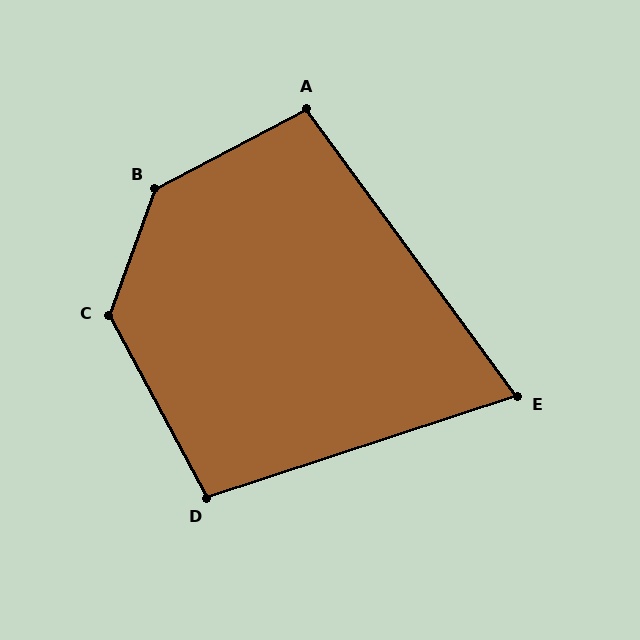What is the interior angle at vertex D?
Approximately 100 degrees (obtuse).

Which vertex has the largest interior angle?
B, at approximately 137 degrees.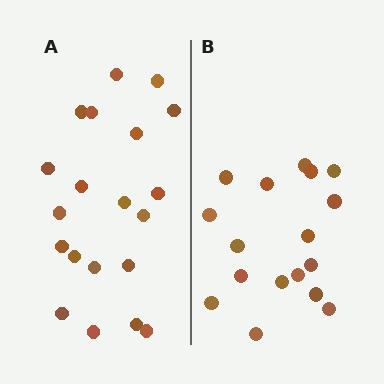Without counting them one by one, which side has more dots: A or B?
Region A (the left region) has more dots.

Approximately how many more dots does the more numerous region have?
Region A has just a few more — roughly 2 or 3 more dots than region B.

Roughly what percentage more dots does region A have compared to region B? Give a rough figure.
About 20% more.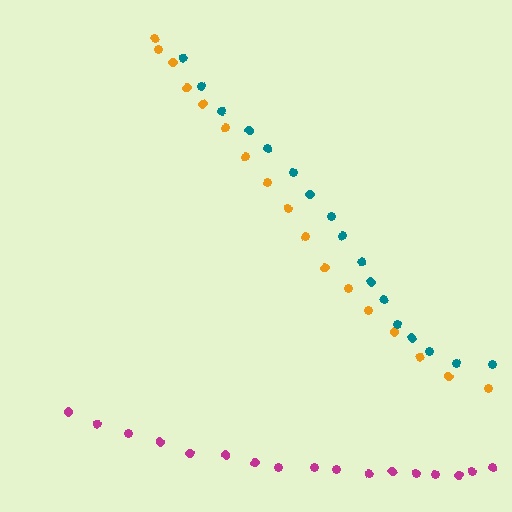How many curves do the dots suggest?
There are 3 distinct paths.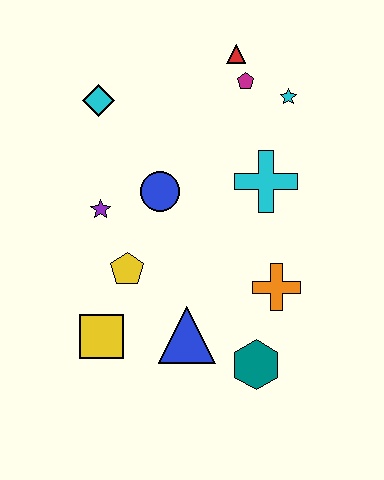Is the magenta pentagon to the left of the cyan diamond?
No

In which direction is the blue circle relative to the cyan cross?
The blue circle is to the left of the cyan cross.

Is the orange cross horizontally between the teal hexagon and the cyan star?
Yes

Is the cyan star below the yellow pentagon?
No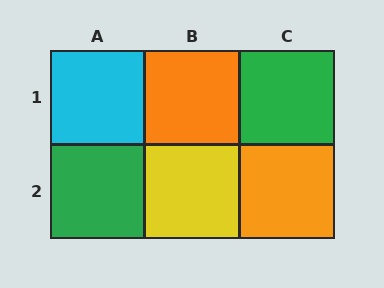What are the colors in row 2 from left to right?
Green, yellow, orange.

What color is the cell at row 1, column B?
Orange.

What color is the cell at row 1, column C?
Green.